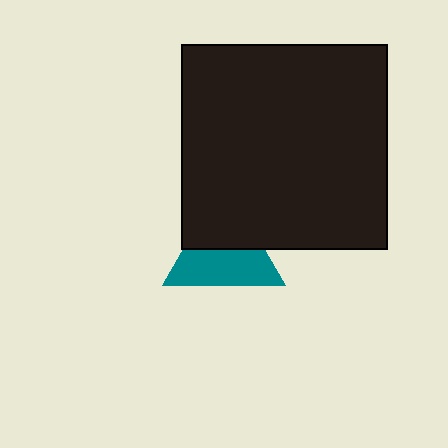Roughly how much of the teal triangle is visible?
About half of it is visible (roughly 56%).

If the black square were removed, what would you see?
You would see the complete teal triangle.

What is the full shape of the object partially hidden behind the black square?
The partially hidden object is a teal triangle.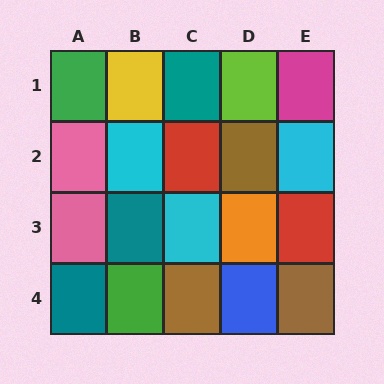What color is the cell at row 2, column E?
Cyan.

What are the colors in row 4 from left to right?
Teal, green, brown, blue, brown.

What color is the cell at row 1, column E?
Magenta.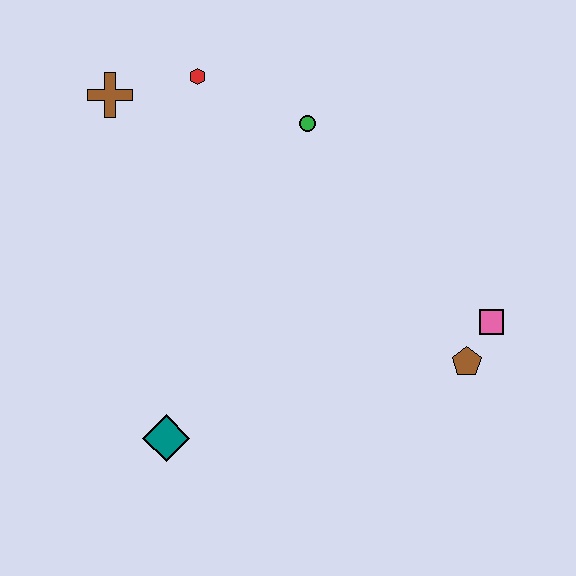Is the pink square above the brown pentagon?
Yes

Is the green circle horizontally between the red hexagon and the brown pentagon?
Yes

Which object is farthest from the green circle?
The teal diamond is farthest from the green circle.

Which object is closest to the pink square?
The brown pentagon is closest to the pink square.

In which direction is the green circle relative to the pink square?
The green circle is above the pink square.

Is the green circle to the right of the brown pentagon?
No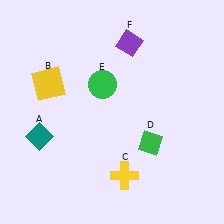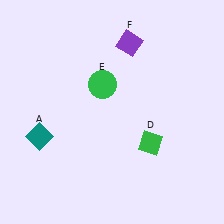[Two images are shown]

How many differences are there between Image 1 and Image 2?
There are 2 differences between the two images.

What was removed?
The yellow square (B), the yellow cross (C) were removed in Image 2.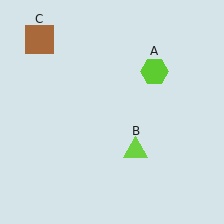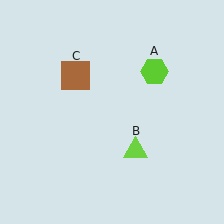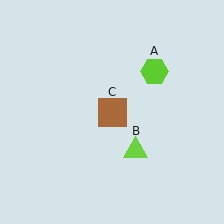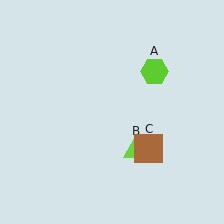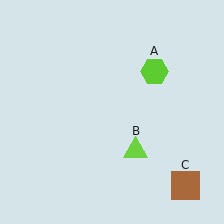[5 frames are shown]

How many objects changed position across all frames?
1 object changed position: brown square (object C).